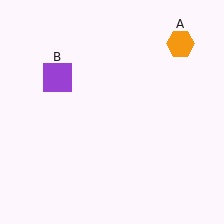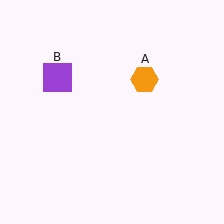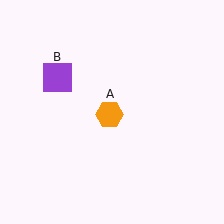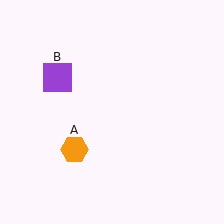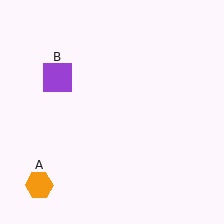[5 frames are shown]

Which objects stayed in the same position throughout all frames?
Purple square (object B) remained stationary.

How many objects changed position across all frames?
1 object changed position: orange hexagon (object A).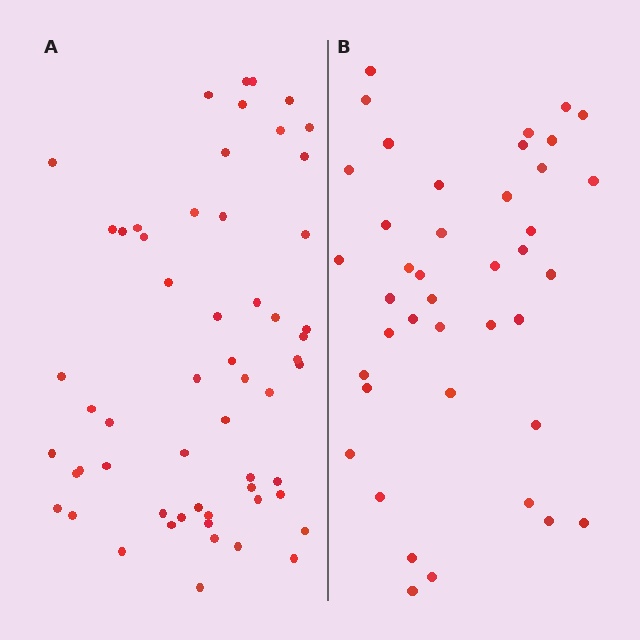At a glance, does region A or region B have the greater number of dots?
Region A (the left region) has more dots.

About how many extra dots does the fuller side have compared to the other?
Region A has approximately 15 more dots than region B.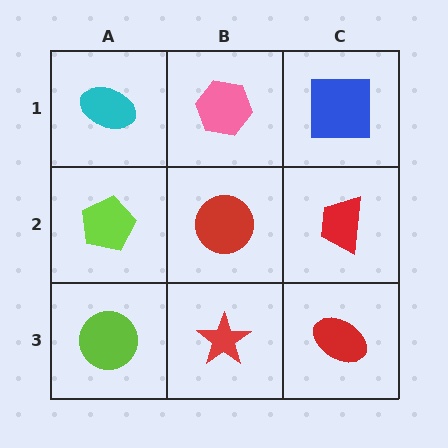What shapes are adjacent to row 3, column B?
A red circle (row 2, column B), a lime circle (row 3, column A), a red ellipse (row 3, column C).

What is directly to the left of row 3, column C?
A red star.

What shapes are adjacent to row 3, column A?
A lime pentagon (row 2, column A), a red star (row 3, column B).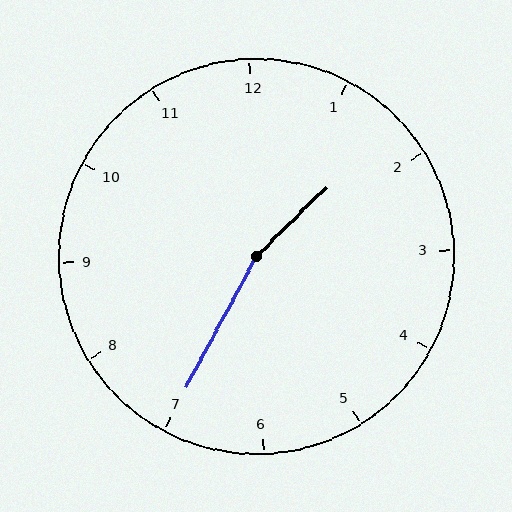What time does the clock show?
1:35.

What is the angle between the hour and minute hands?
Approximately 162 degrees.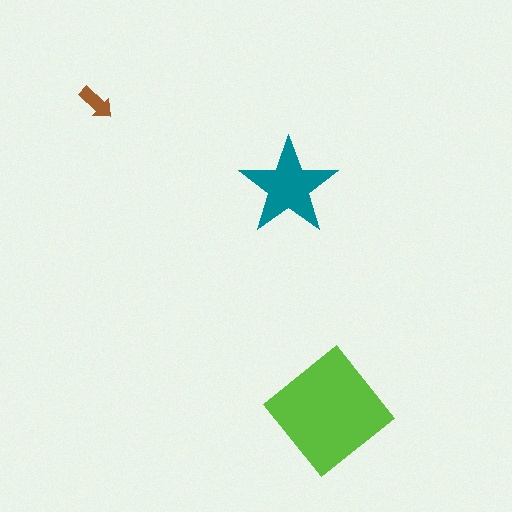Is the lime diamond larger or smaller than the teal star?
Larger.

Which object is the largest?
The lime diamond.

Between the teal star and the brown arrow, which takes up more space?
The teal star.